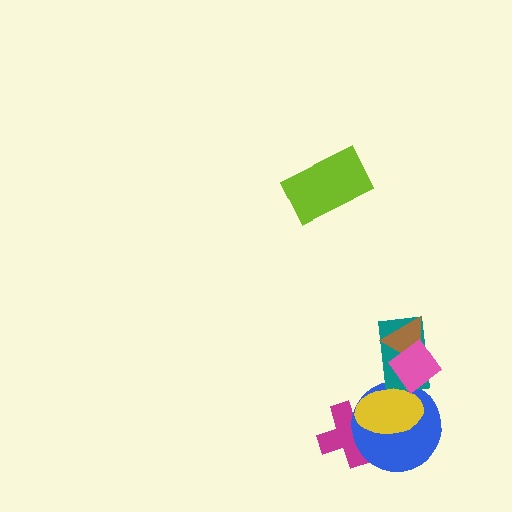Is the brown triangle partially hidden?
Yes, it is partially covered by another shape.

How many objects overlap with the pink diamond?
4 objects overlap with the pink diamond.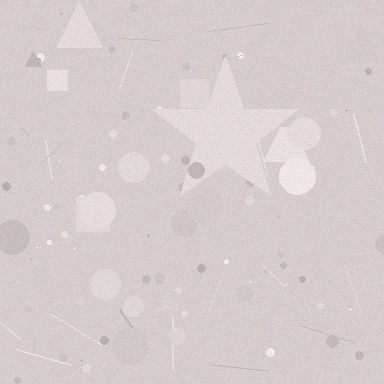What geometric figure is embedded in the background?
A star is embedded in the background.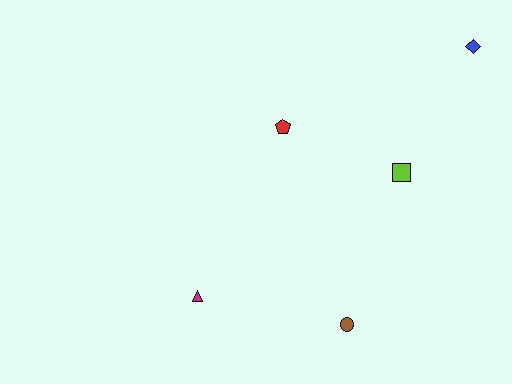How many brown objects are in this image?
There is 1 brown object.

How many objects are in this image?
There are 5 objects.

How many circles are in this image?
There is 1 circle.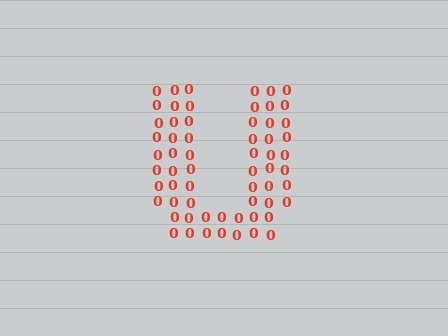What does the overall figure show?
The overall figure shows the letter U.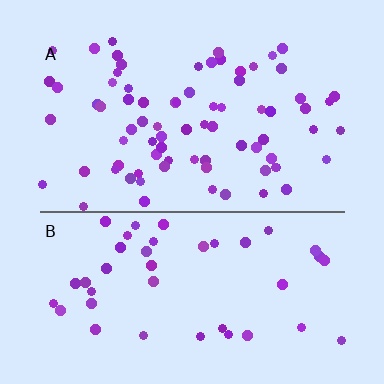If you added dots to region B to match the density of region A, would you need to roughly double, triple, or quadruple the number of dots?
Approximately double.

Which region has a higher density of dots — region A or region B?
A (the top).